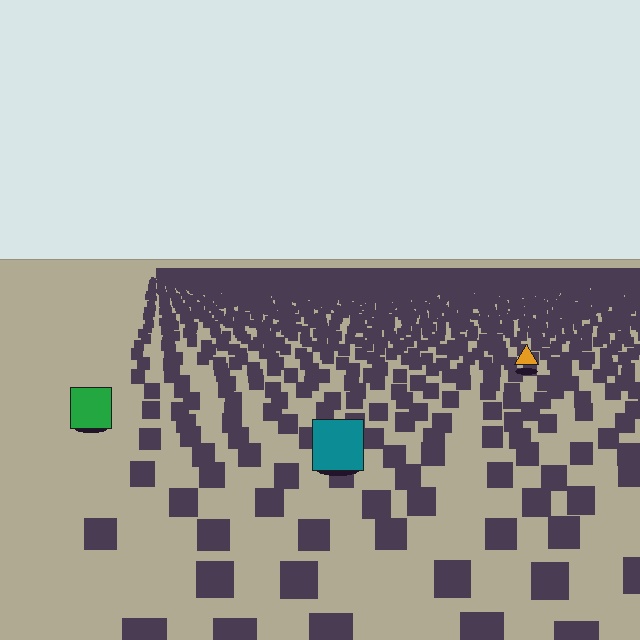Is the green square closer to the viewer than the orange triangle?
Yes. The green square is closer — you can tell from the texture gradient: the ground texture is coarser near it.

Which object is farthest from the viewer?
The orange triangle is farthest from the viewer. It appears smaller and the ground texture around it is denser.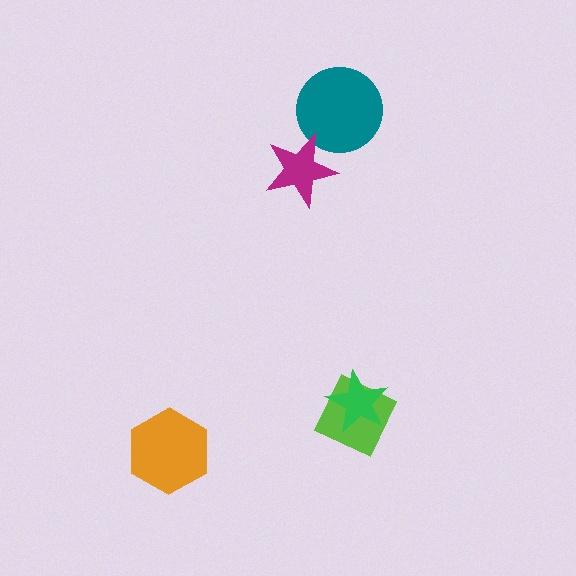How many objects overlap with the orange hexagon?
0 objects overlap with the orange hexagon.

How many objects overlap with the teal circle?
1 object overlaps with the teal circle.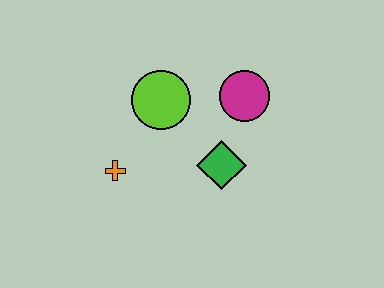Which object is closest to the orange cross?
The lime circle is closest to the orange cross.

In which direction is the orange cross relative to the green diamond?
The orange cross is to the left of the green diamond.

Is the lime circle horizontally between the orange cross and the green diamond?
Yes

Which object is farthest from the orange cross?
The magenta circle is farthest from the orange cross.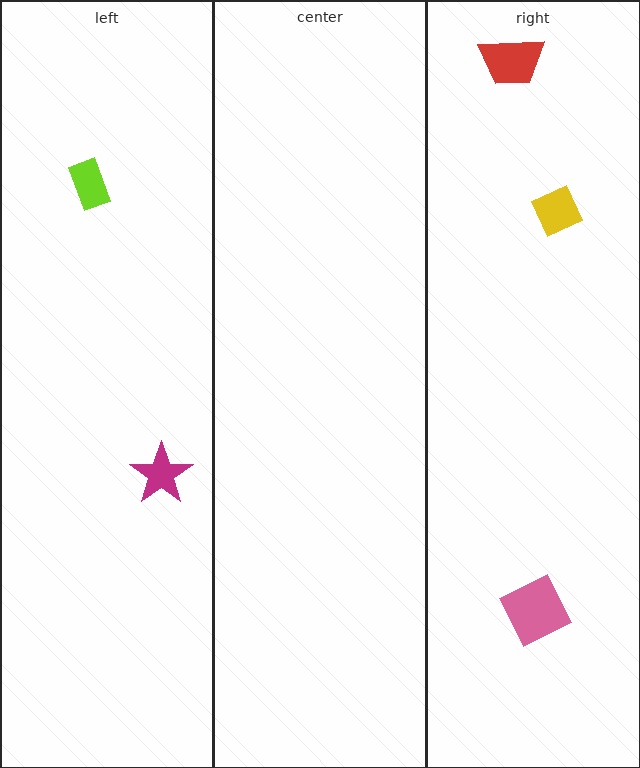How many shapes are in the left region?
2.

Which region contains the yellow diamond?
The right region.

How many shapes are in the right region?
3.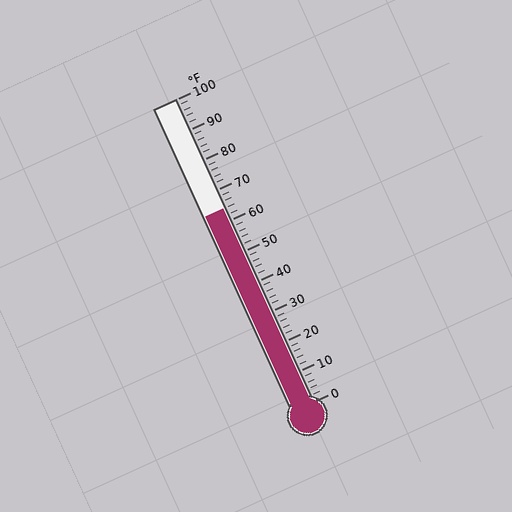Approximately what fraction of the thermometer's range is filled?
The thermometer is filled to approximately 65% of its range.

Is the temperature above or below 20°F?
The temperature is above 20°F.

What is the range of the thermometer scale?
The thermometer scale ranges from 0°F to 100°F.